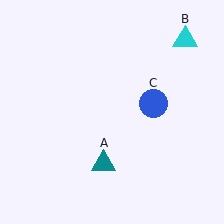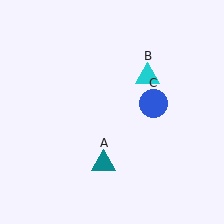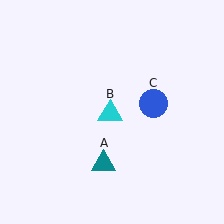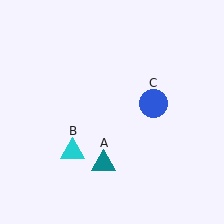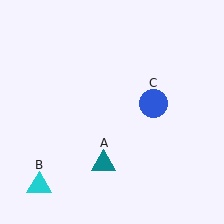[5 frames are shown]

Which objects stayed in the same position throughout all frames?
Teal triangle (object A) and blue circle (object C) remained stationary.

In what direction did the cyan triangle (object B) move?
The cyan triangle (object B) moved down and to the left.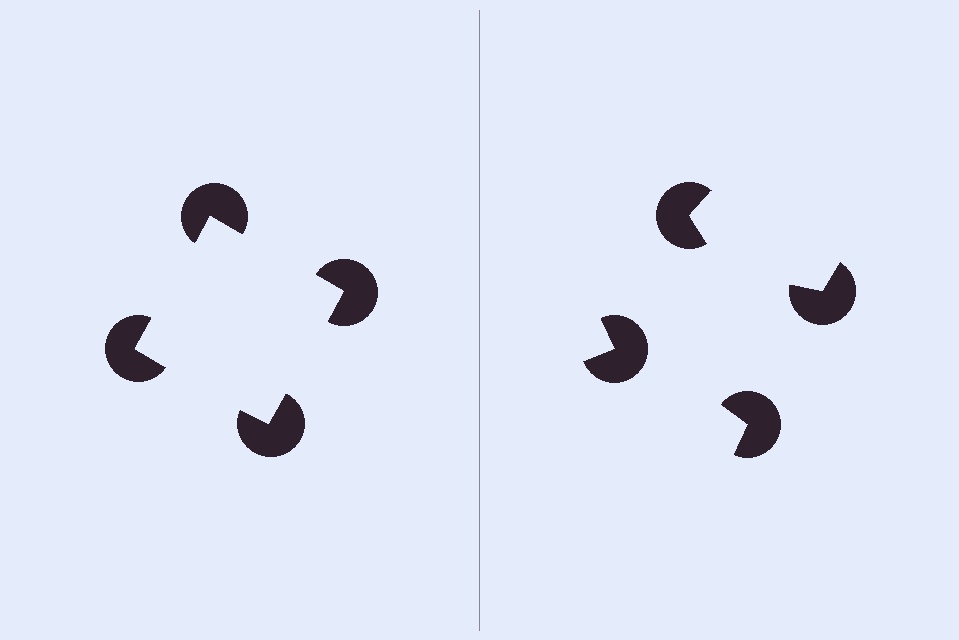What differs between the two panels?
The pac-man discs are positioned identically on both sides; only the wedge orientations differ. On the left they align to a square; on the right they are misaligned.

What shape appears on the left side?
An illusory square.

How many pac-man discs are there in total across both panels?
8 — 4 on each side.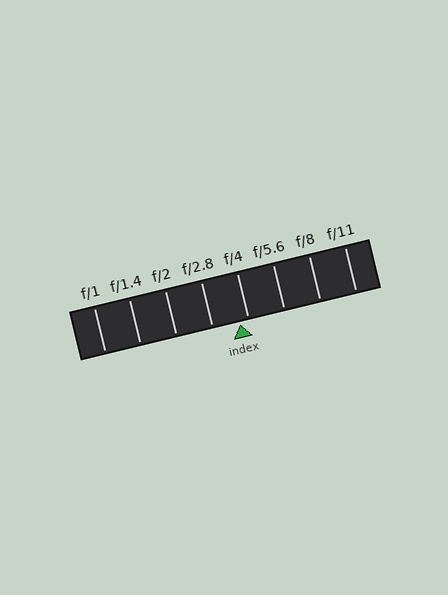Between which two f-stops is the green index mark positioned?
The index mark is between f/2.8 and f/4.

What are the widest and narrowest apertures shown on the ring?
The widest aperture shown is f/1 and the narrowest is f/11.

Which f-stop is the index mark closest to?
The index mark is closest to f/4.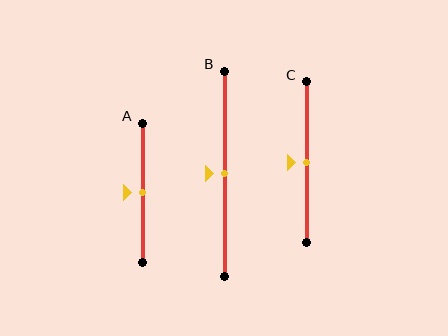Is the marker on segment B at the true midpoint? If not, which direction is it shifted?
Yes, the marker on segment B is at the true midpoint.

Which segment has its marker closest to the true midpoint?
Segment A has its marker closest to the true midpoint.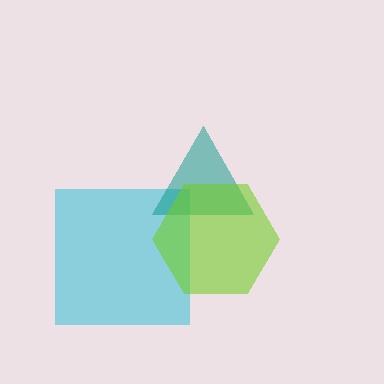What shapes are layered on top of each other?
The layered shapes are: a cyan square, a teal triangle, a lime hexagon.